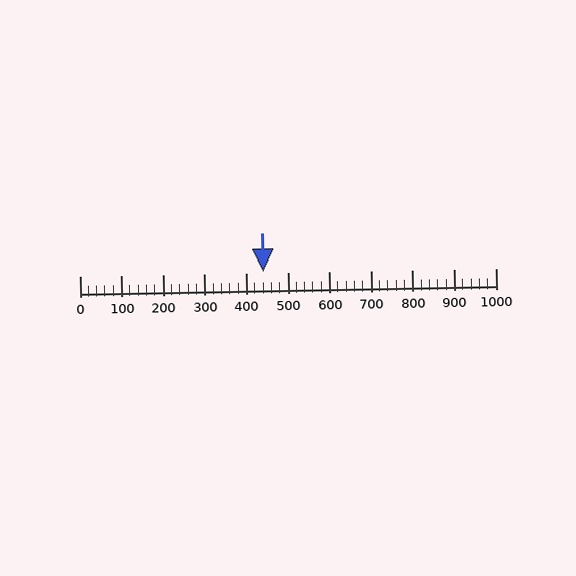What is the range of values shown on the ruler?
The ruler shows values from 0 to 1000.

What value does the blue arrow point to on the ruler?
The blue arrow points to approximately 440.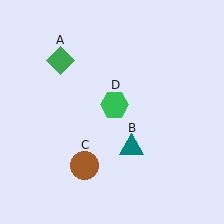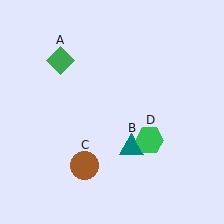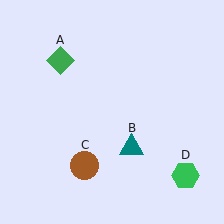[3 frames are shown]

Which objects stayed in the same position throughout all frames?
Green diamond (object A) and teal triangle (object B) and brown circle (object C) remained stationary.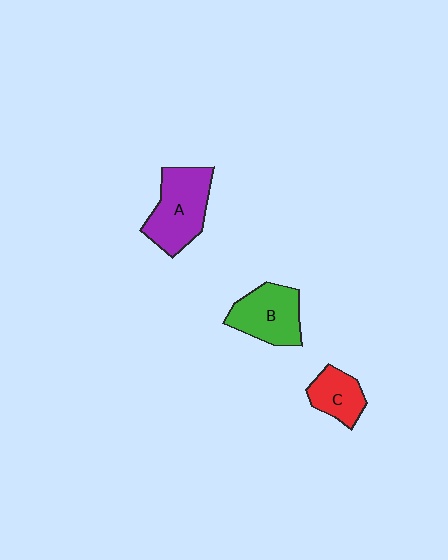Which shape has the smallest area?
Shape C (red).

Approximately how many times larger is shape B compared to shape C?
Approximately 1.5 times.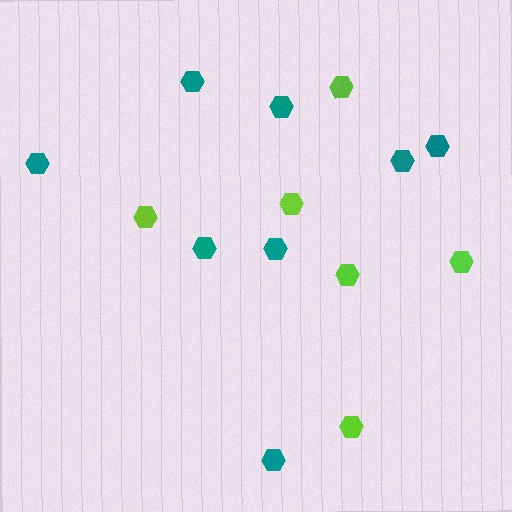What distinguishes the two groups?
There are 2 groups: one group of teal hexagons (8) and one group of lime hexagons (6).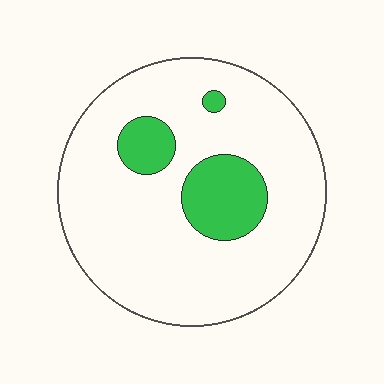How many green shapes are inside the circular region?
3.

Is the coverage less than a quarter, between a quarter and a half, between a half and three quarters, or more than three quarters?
Less than a quarter.